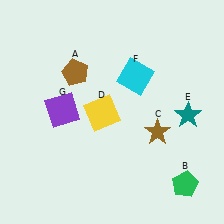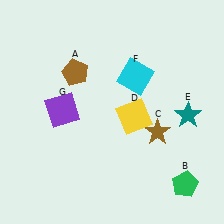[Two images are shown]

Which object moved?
The yellow square (D) moved right.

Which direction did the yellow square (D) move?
The yellow square (D) moved right.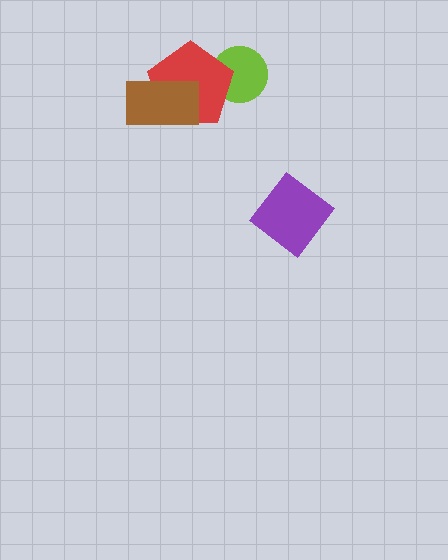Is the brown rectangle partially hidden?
No, no other shape covers it.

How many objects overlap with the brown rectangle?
1 object overlaps with the brown rectangle.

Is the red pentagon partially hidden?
Yes, it is partially covered by another shape.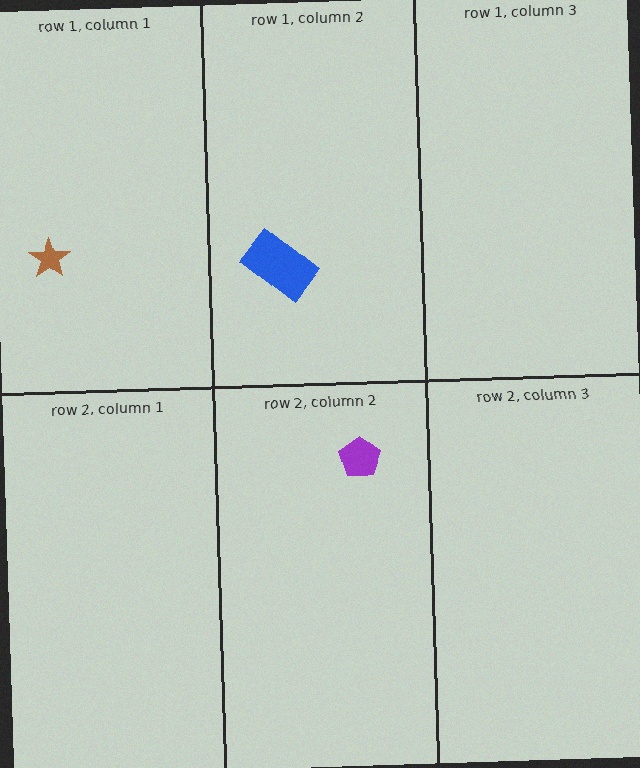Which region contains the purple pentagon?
The row 2, column 2 region.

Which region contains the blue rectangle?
The row 1, column 2 region.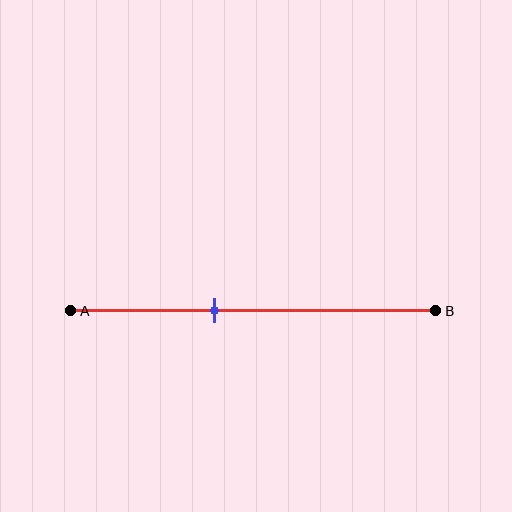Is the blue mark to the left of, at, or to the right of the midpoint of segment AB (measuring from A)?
The blue mark is to the left of the midpoint of segment AB.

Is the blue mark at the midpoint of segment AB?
No, the mark is at about 40% from A, not at the 50% midpoint.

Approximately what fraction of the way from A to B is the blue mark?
The blue mark is approximately 40% of the way from A to B.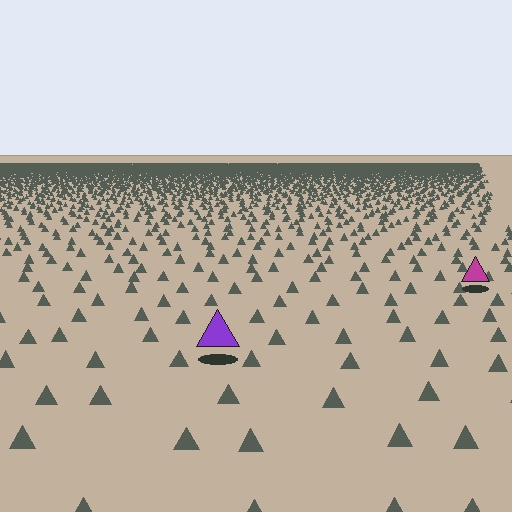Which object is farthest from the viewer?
The magenta triangle is farthest from the viewer. It appears smaller and the ground texture around it is denser.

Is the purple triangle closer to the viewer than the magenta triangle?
Yes. The purple triangle is closer — you can tell from the texture gradient: the ground texture is coarser near it.